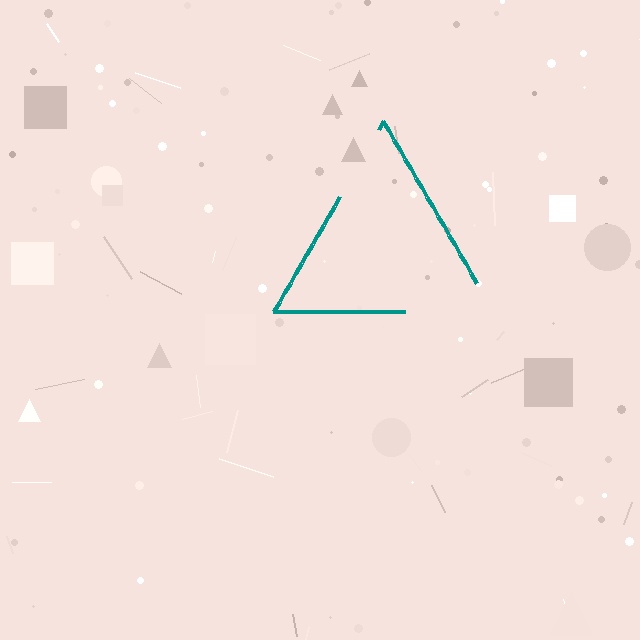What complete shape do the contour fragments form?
The contour fragments form a triangle.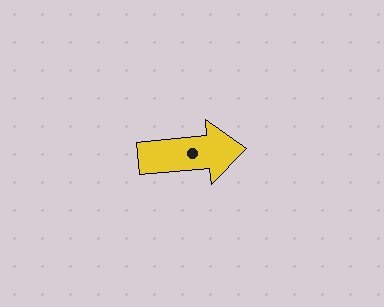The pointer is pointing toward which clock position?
Roughly 3 o'clock.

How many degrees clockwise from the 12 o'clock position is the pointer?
Approximately 85 degrees.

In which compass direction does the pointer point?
East.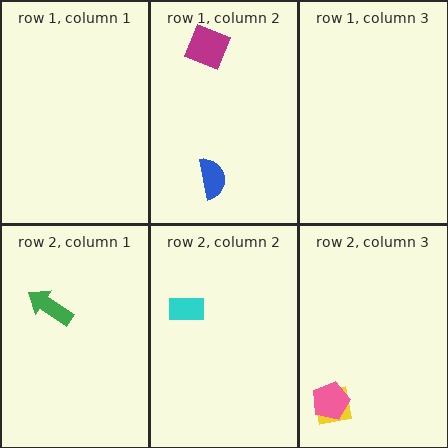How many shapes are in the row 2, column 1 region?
1.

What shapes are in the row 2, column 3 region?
The yellow square, the pink pentagon.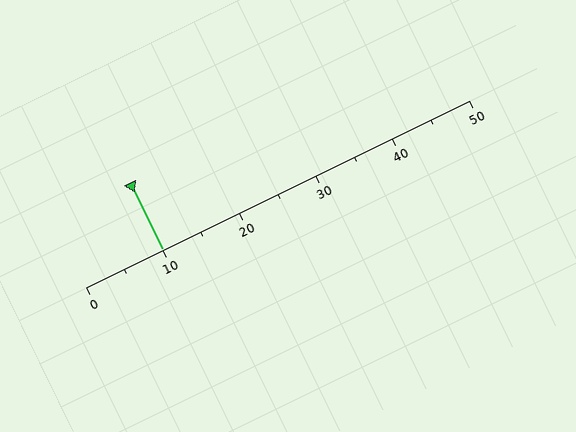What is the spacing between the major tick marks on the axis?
The major ticks are spaced 10 apart.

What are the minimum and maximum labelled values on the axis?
The axis runs from 0 to 50.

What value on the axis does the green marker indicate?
The marker indicates approximately 10.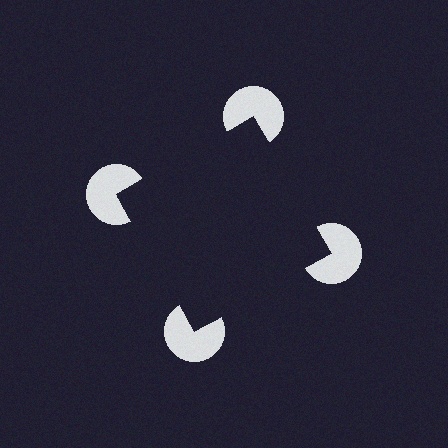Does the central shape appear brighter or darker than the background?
It typically appears slightly darker than the background, even though no actual brightness change is drawn.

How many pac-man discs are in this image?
There are 4 — one at each vertex of the illusory square.